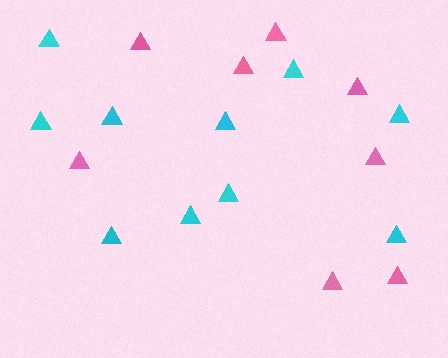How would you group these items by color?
There are 2 groups: one group of pink triangles (8) and one group of cyan triangles (10).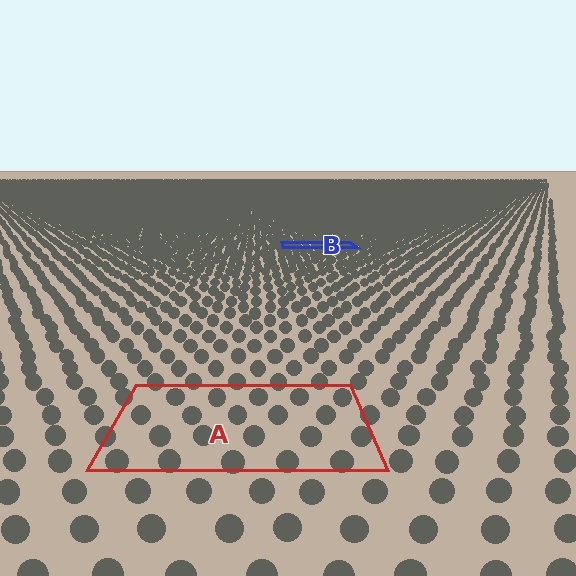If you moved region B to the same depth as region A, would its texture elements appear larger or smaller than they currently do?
They would appear larger. At a closer depth, the same texture elements are projected at a bigger on-screen size.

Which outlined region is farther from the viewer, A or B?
Region B is farther from the viewer — the texture elements inside it appear smaller and more densely packed.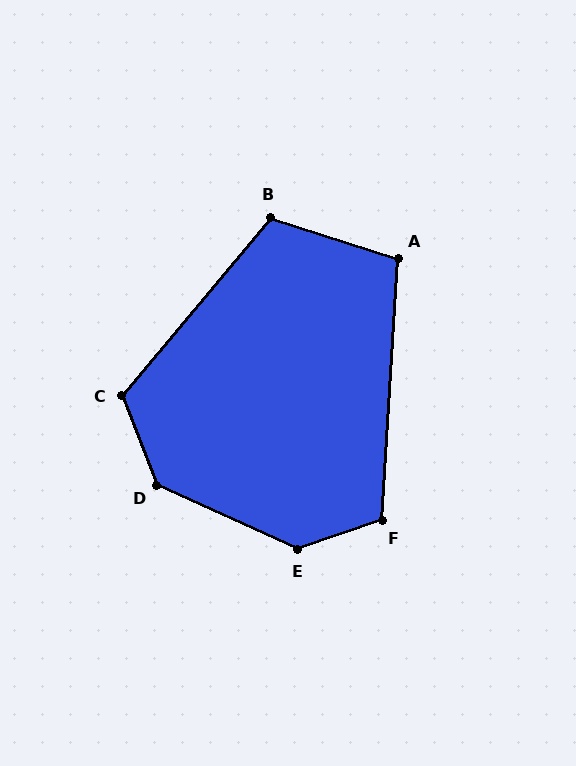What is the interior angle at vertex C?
Approximately 119 degrees (obtuse).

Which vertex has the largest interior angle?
E, at approximately 137 degrees.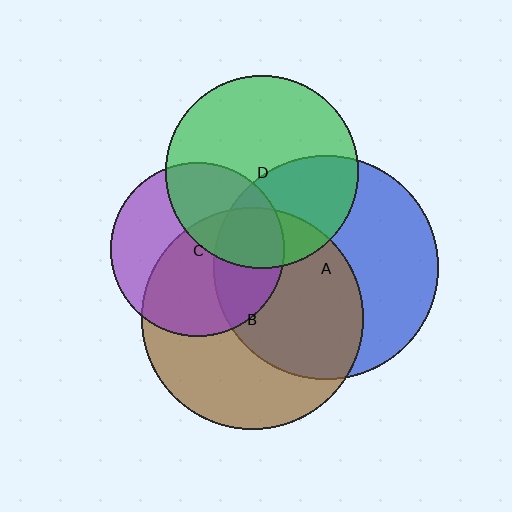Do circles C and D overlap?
Yes.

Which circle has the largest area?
Circle A (blue).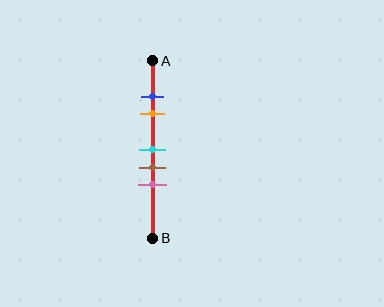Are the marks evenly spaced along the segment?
No, the marks are not evenly spaced.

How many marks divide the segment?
There are 5 marks dividing the segment.